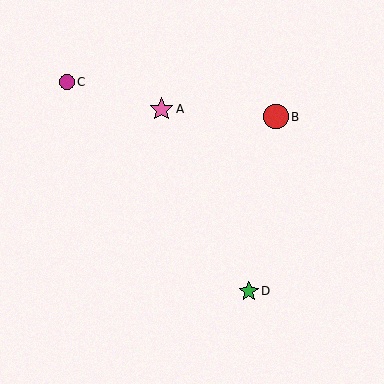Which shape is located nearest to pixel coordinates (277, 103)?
The red circle (labeled B) at (276, 117) is nearest to that location.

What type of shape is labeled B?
Shape B is a red circle.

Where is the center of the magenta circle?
The center of the magenta circle is at (67, 82).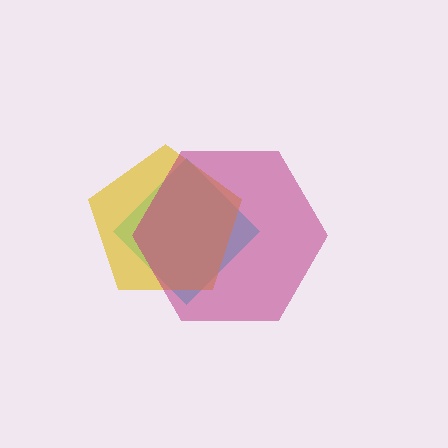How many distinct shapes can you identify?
There are 3 distinct shapes: a cyan diamond, a yellow pentagon, a magenta hexagon.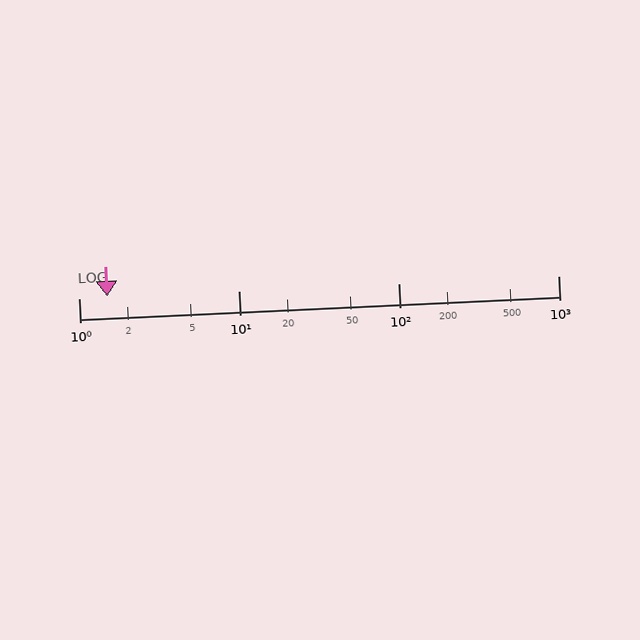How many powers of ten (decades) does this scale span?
The scale spans 3 decades, from 1 to 1000.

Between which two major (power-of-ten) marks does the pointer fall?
The pointer is between 1 and 10.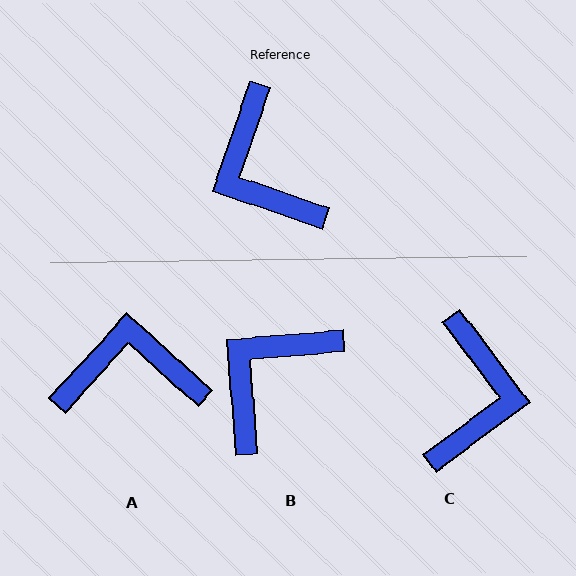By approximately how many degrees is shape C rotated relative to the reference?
Approximately 145 degrees counter-clockwise.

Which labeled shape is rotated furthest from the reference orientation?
C, about 145 degrees away.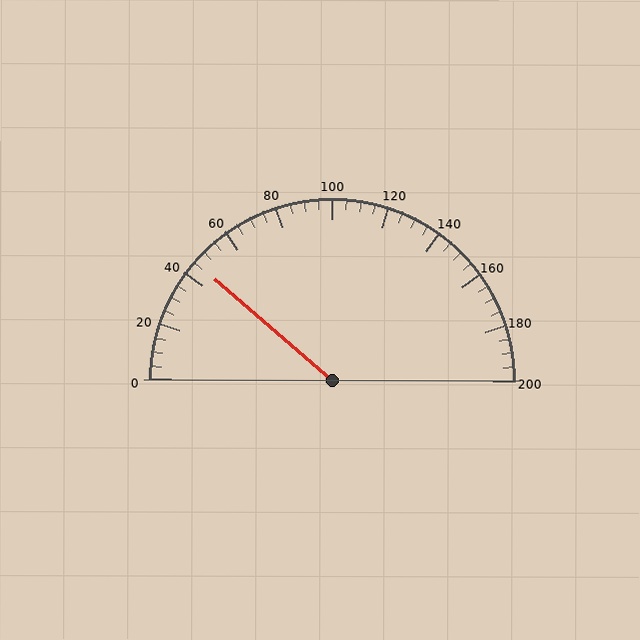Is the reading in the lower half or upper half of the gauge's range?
The reading is in the lower half of the range (0 to 200).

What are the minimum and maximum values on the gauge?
The gauge ranges from 0 to 200.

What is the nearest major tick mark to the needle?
The nearest major tick mark is 40.